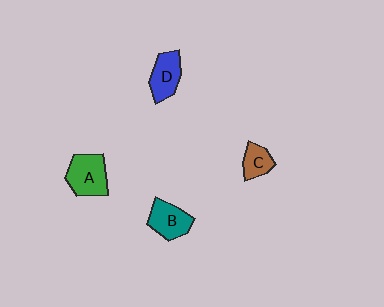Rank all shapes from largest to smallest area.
From largest to smallest: A (green), B (teal), D (blue), C (brown).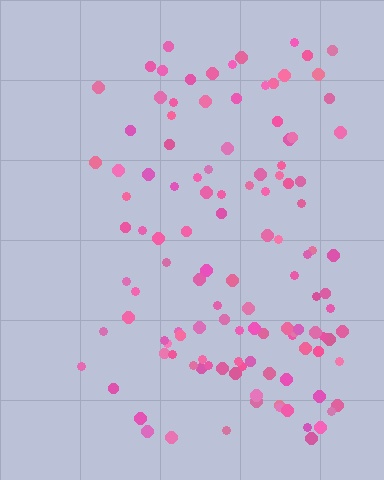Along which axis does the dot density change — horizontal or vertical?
Horizontal.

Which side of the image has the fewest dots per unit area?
The left.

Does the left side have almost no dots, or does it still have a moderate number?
Still a moderate number, just noticeably fewer than the right.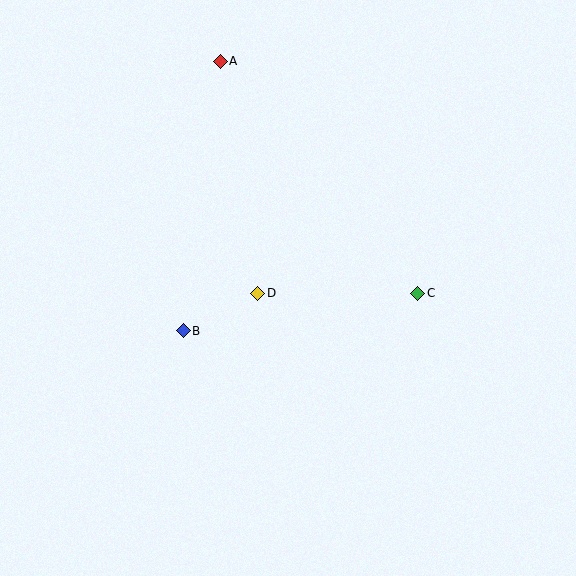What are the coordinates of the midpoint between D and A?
The midpoint between D and A is at (239, 177).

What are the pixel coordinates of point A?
Point A is at (220, 61).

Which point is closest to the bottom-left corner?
Point B is closest to the bottom-left corner.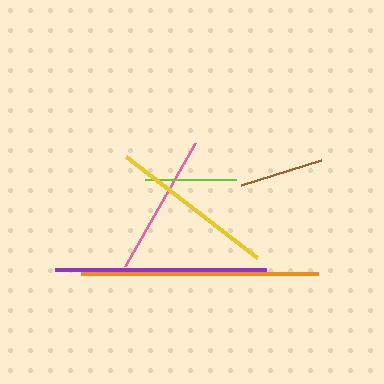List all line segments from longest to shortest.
From longest to shortest: orange, purple, yellow, pink, lime, brown.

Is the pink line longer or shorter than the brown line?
The pink line is longer than the brown line.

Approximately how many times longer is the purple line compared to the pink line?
The purple line is approximately 1.5 times the length of the pink line.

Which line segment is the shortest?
The brown line is the shortest at approximately 84 pixels.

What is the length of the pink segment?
The pink segment is approximately 142 pixels long.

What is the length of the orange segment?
The orange segment is approximately 237 pixels long.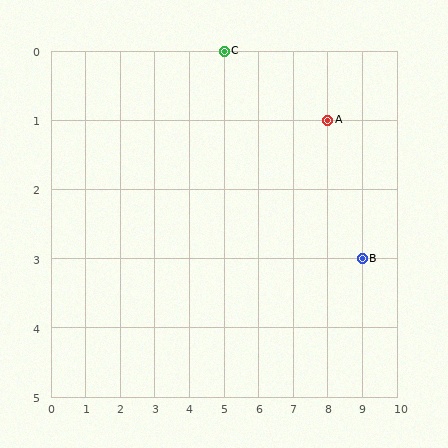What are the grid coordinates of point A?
Point A is at grid coordinates (8, 1).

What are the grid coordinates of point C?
Point C is at grid coordinates (5, 0).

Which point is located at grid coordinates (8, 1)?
Point A is at (8, 1).